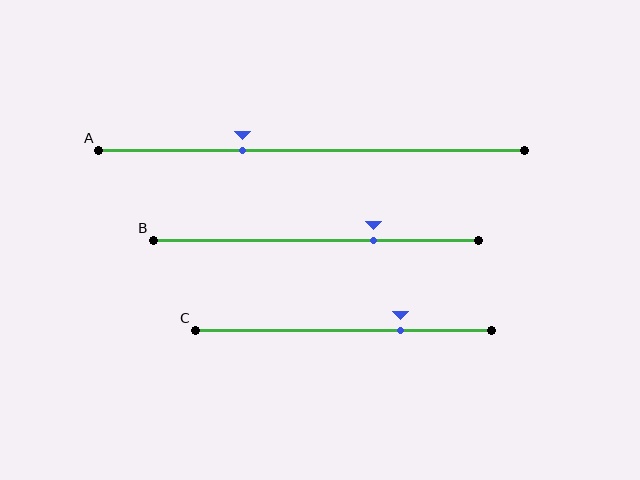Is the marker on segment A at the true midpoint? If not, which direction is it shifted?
No, the marker on segment A is shifted to the left by about 16% of the segment length.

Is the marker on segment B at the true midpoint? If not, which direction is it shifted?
No, the marker on segment B is shifted to the right by about 18% of the segment length.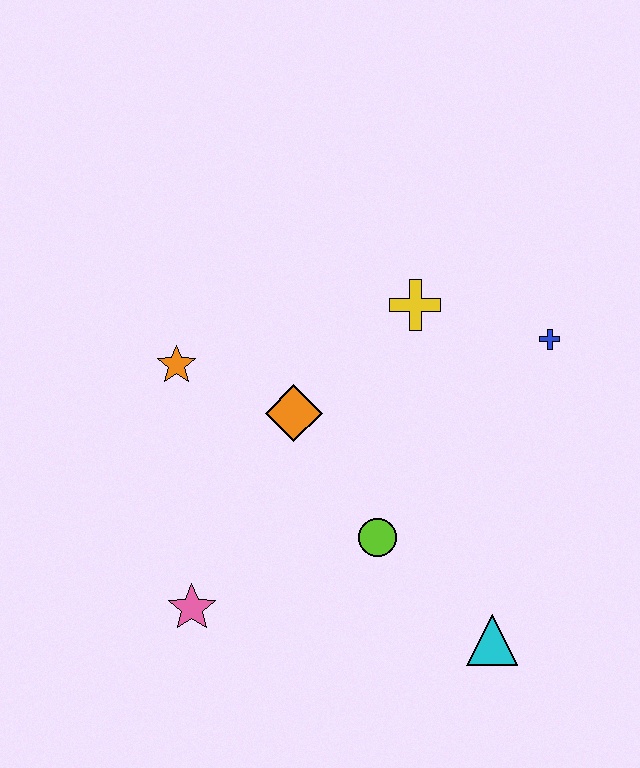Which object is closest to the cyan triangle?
The lime circle is closest to the cyan triangle.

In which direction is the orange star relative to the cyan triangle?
The orange star is to the left of the cyan triangle.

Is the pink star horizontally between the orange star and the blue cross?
Yes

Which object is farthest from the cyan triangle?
The orange star is farthest from the cyan triangle.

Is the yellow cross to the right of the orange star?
Yes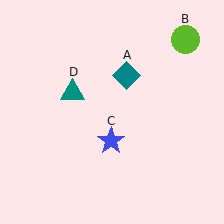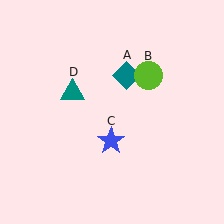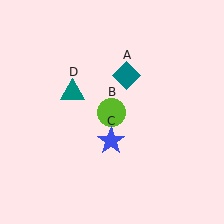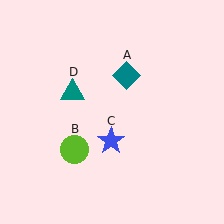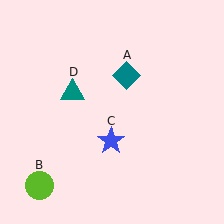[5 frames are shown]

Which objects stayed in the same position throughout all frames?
Teal diamond (object A) and blue star (object C) and teal triangle (object D) remained stationary.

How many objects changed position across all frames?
1 object changed position: lime circle (object B).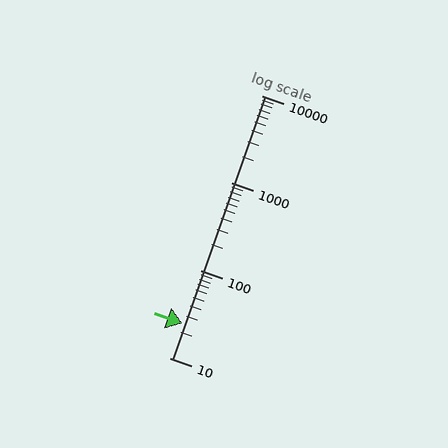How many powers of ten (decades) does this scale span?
The scale spans 3 decades, from 10 to 10000.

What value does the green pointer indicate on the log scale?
The pointer indicates approximately 25.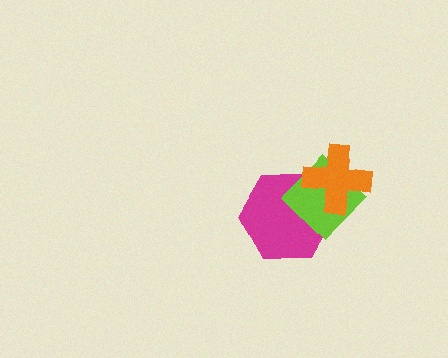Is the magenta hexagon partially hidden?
Yes, it is partially covered by another shape.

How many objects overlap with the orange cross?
2 objects overlap with the orange cross.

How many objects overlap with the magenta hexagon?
2 objects overlap with the magenta hexagon.